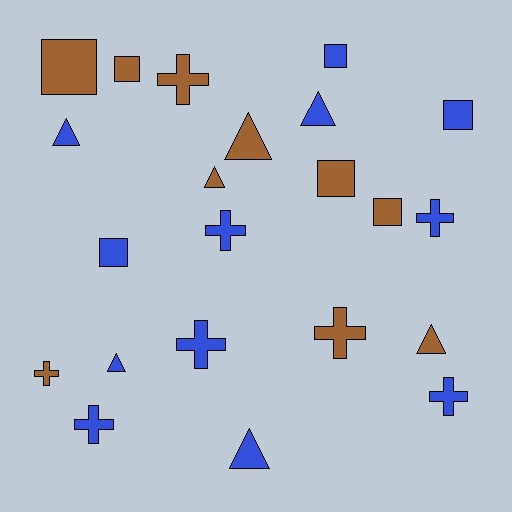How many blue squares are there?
There are 3 blue squares.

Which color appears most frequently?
Blue, with 12 objects.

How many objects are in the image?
There are 22 objects.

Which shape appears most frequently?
Cross, with 8 objects.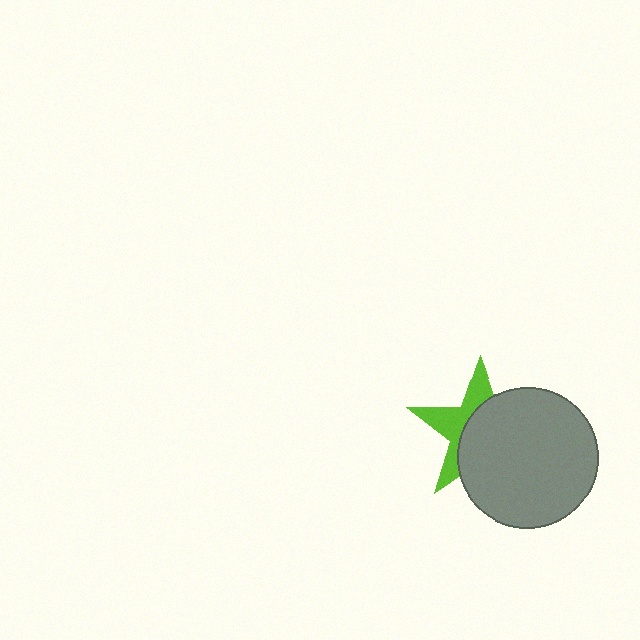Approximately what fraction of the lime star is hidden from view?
Roughly 60% of the lime star is hidden behind the gray circle.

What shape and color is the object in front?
The object in front is a gray circle.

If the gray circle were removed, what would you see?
You would see the complete lime star.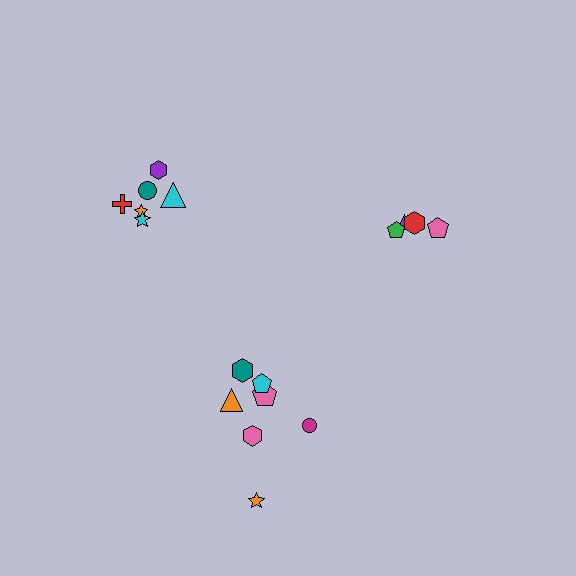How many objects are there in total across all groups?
There are 17 objects.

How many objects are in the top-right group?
There are 4 objects.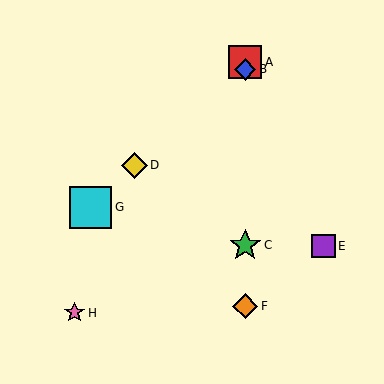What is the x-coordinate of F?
Object F is at x≈245.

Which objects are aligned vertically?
Objects A, B, C, F are aligned vertically.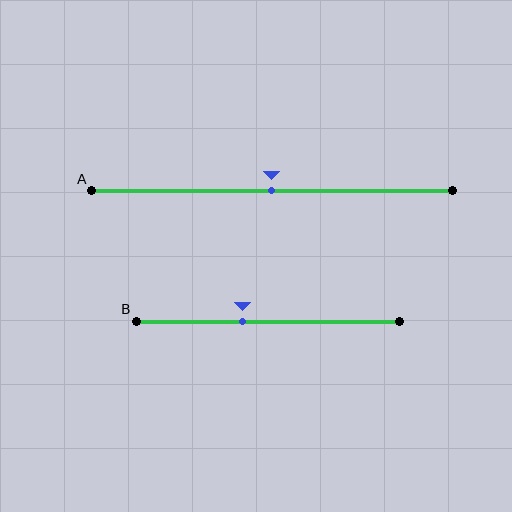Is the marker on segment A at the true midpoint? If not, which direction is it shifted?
Yes, the marker on segment A is at the true midpoint.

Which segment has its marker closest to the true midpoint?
Segment A has its marker closest to the true midpoint.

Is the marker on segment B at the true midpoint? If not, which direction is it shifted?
No, the marker on segment B is shifted to the left by about 10% of the segment length.